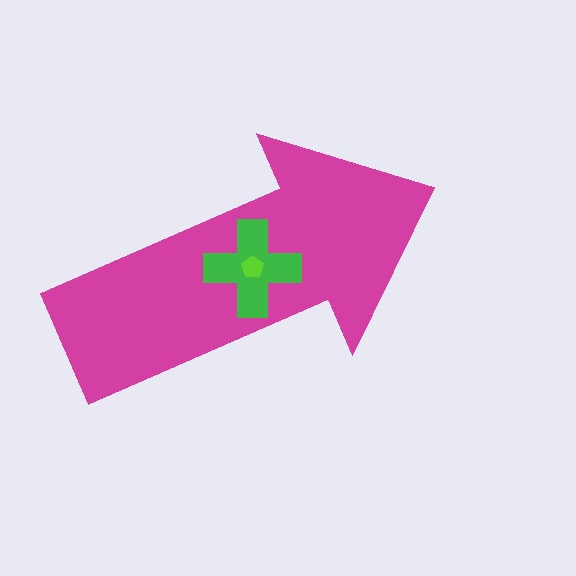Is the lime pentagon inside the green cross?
Yes.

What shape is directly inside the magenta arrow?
The green cross.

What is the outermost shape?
The magenta arrow.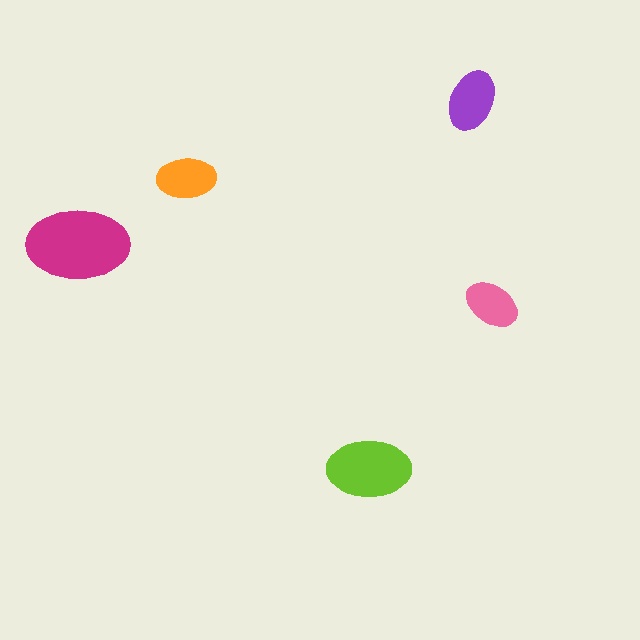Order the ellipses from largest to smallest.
the magenta one, the lime one, the purple one, the orange one, the pink one.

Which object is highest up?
The purple ellipse is topmost.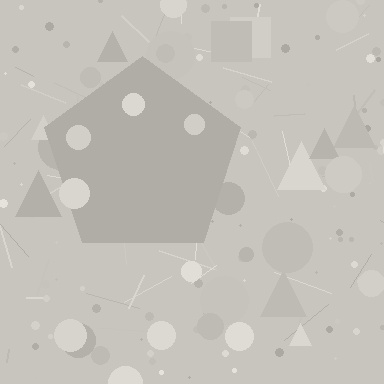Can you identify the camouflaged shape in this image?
The camouflaged shape is a pentagon.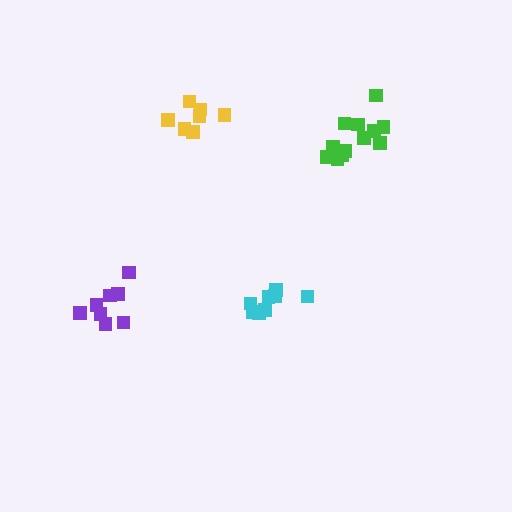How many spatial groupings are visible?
There are 4 spatial groupings.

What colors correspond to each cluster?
The clusters are colored: green, cyan, yellow, purple.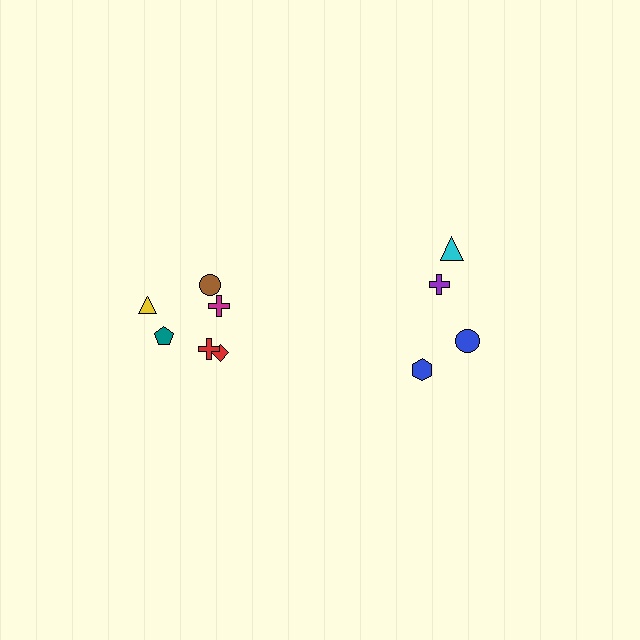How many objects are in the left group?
There are 6 objects.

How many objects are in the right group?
There are 4 objects.